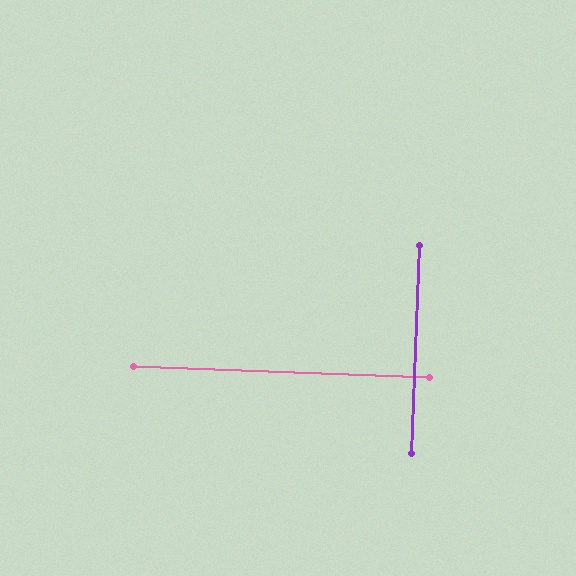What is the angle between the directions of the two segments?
Approximately 90 degrees.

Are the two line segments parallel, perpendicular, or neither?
Perpendicular — they meet at approximately 90°.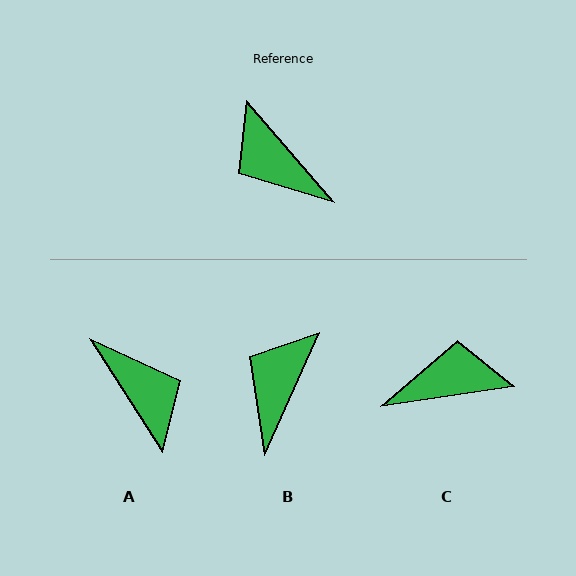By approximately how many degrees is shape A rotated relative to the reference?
Approximately 172 degrees counter-clockwise.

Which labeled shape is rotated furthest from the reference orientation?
A, about 172 degrees away.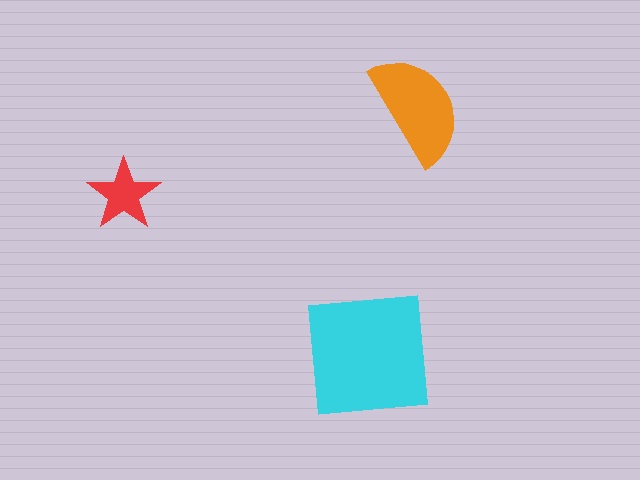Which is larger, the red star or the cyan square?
The cyan square.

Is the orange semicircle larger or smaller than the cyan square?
Smaller.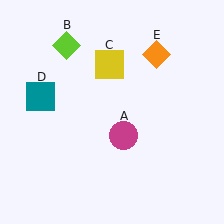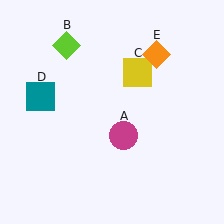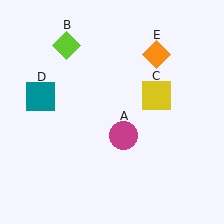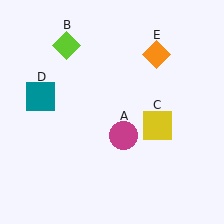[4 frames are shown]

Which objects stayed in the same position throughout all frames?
Magenta circle (object A) and lime diamond (object B) and teal square (object D) and orange diamond (object E) remained stationary.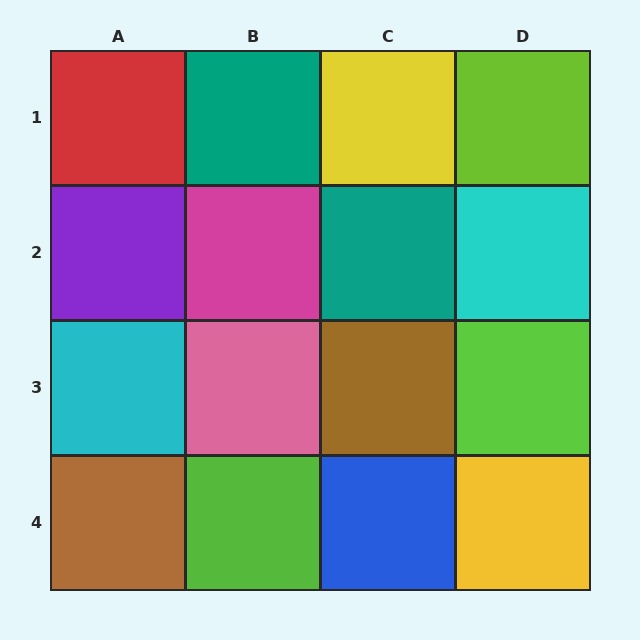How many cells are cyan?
2 cells are cyan.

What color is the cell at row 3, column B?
Pink.